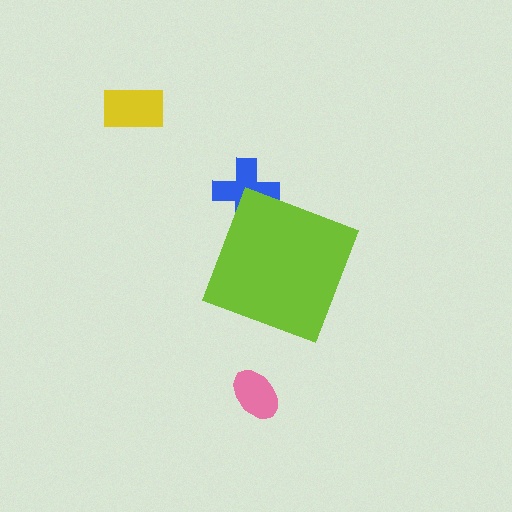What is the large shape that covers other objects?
A lime diamond.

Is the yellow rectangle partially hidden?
No, the yellow rectangle is fully visible.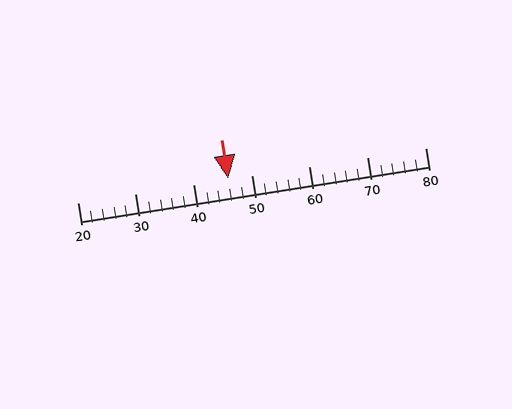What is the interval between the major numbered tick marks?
The major tick marks are spaced 10 units apart.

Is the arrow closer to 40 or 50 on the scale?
The arrow is closer to 50.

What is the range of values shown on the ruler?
The ruler shows values from 20 to 80.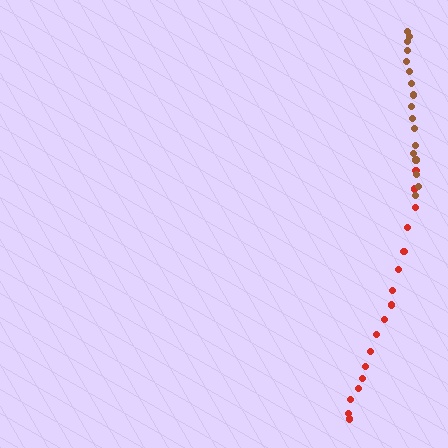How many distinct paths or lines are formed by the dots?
There are 2 distinct paths.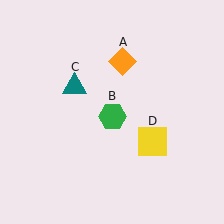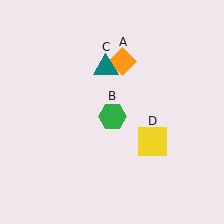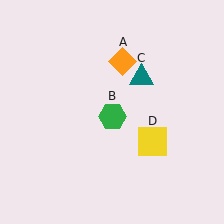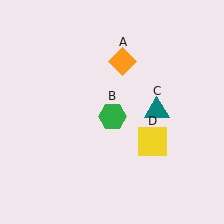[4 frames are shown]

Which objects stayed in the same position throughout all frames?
Orange diamond (object A) and green hexagon (object B) and yellow square (object D) remained stationary.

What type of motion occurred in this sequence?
The teal triangle (object C) rotated clockwise around the center of the scene.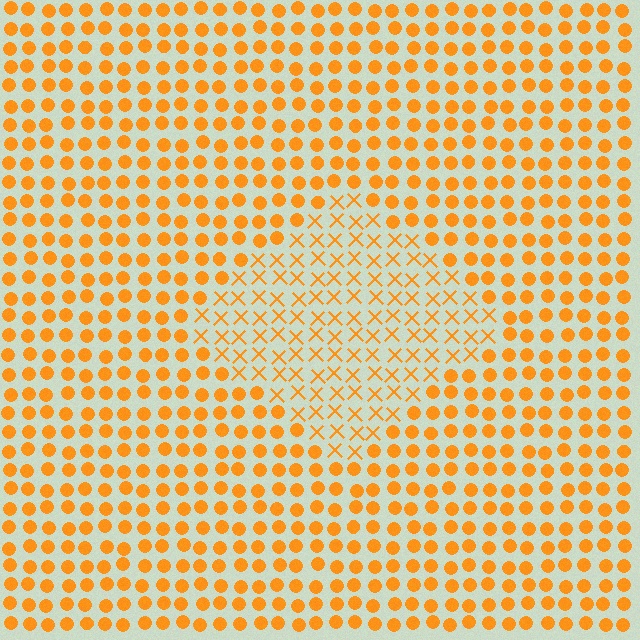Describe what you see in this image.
The image is filled with small orange elements arranged in a uniform grid. A diamond-shaped region contains X marks, while the surrounding area contains circles. The boundary is defined purely by the change in element shape.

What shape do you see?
I see a diamond.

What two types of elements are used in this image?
The image uses X marks inside the diamond region and circles outside it.